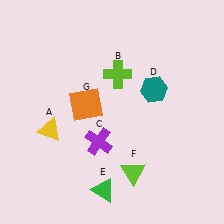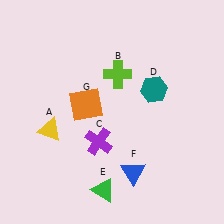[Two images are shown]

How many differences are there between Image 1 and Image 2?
There is 1 difference between the two images.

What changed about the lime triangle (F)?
In Image 1, F is lime. In Image 2, it changed to blue.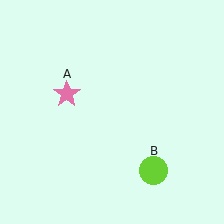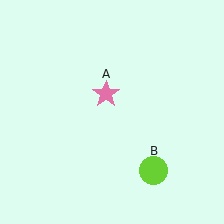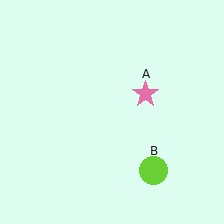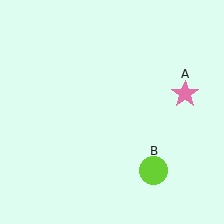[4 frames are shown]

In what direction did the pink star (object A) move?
The pink star (object A) moved right.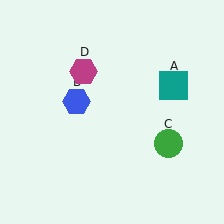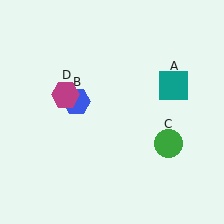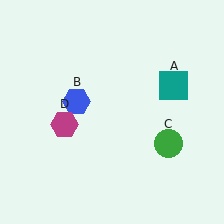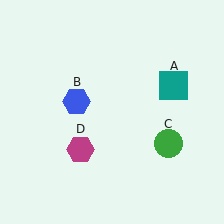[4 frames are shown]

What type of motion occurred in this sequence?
The magenta hexagon (object D) rotated counterclockwise around the center of the scene.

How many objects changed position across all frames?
1 object changed position: magenta hexagon (object D).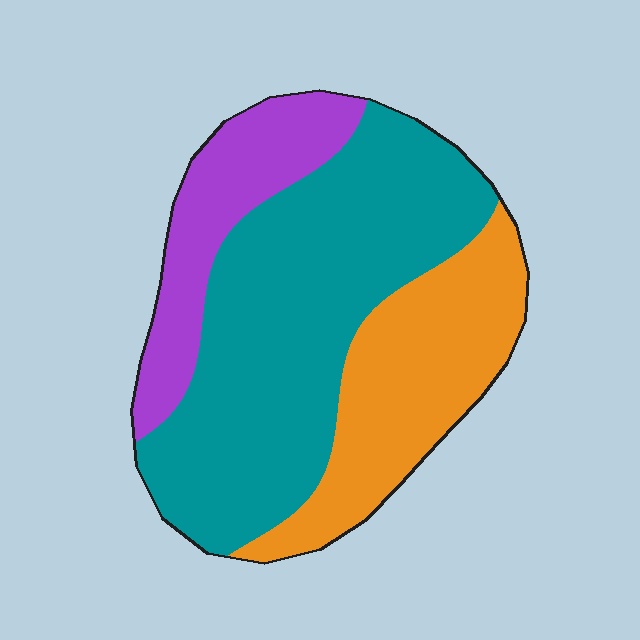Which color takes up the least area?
Purple, at roughly 20%.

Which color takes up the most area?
Teal, at roughly 55%.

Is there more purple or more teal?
Teal.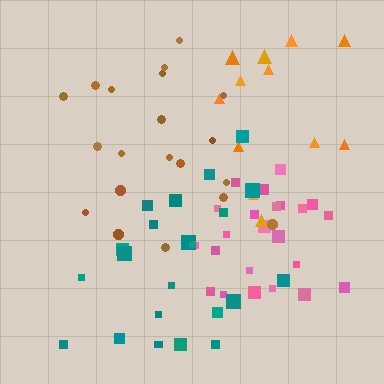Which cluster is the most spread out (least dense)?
Orange.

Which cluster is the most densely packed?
Pink.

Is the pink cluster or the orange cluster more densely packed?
Pink.